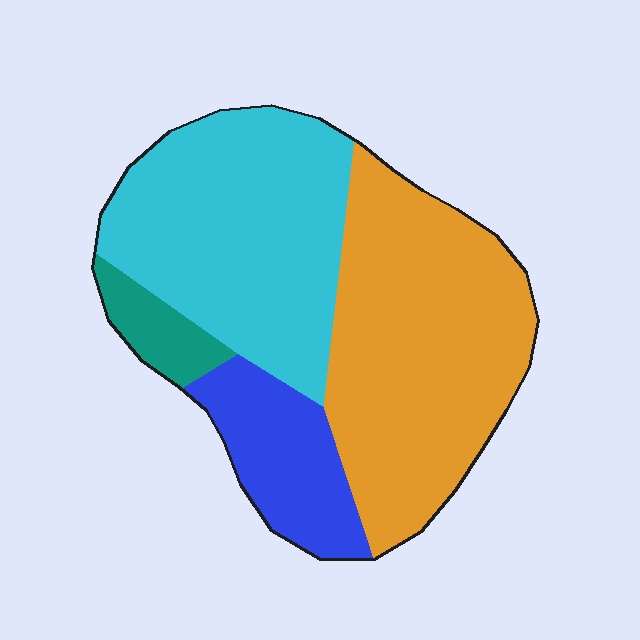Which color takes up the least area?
Teal, at roughly 5%.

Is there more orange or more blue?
Orange.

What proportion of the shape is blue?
Blue covers roughly 15% of the shape.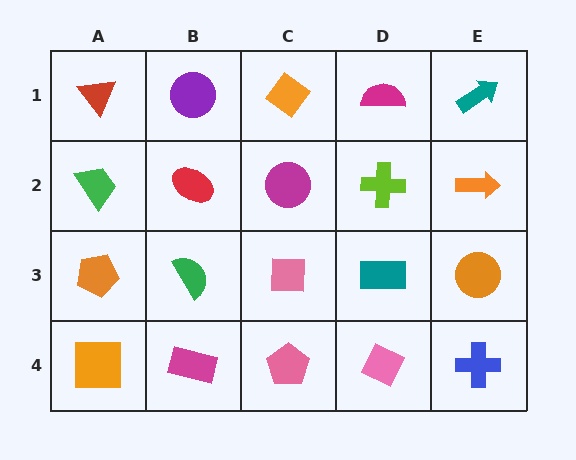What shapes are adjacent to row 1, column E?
An orange arrow (row 2, column E), a magenta semicircle (row 1, column D).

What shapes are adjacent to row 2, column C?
An orange diamond (row 1, column C), a pink square (row 3, column C), a red ellipse (row 2, column B), a lime cross (row 2, column D).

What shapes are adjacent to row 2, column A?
A red triangle (row 1, column A), an orange pentagon (row 3, column A), a red ellipse (row 2, column B).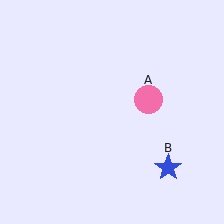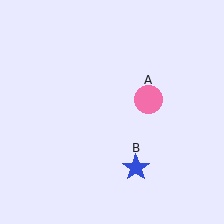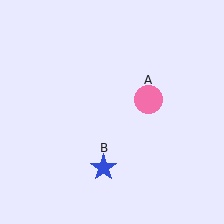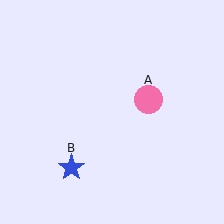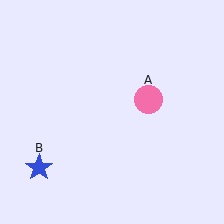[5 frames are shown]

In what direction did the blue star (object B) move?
The blue star (object B) moved left.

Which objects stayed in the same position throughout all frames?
Pink circle (object A) remained stationary.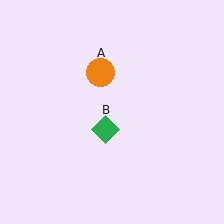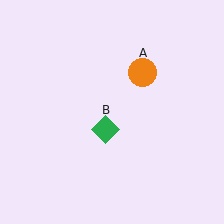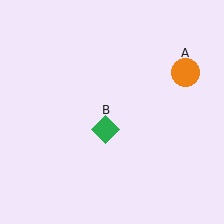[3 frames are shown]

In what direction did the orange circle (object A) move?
The orange circle (object A) moved right.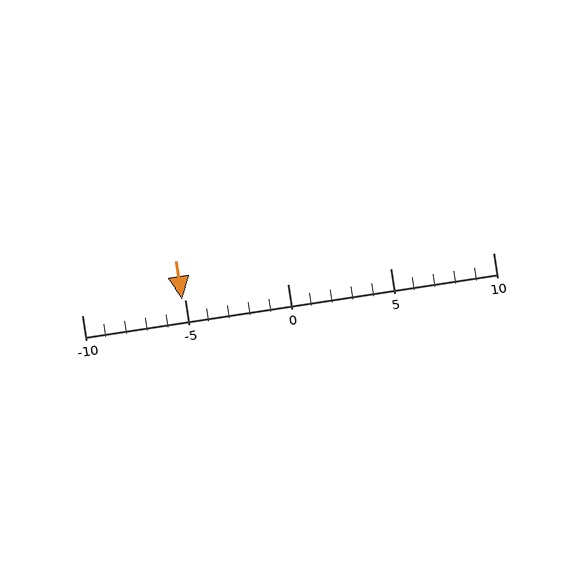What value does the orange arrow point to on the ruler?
The orange arrow points to approximately -5.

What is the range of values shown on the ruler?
The ruler shows values from -10 to 10.